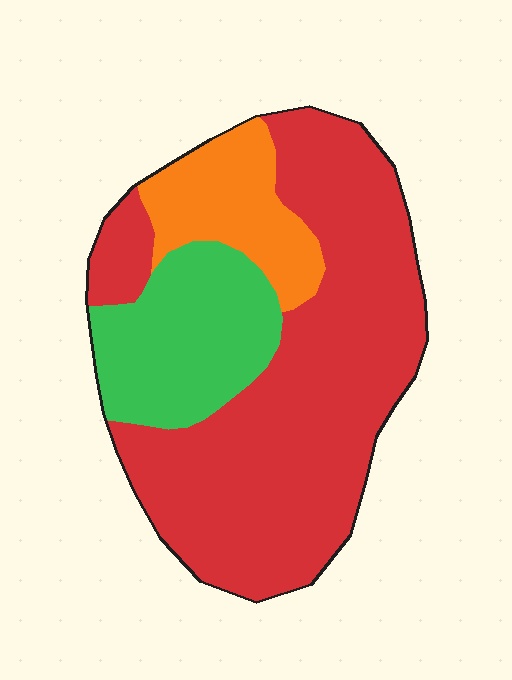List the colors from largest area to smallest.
From largest to smallest: red, green, orange.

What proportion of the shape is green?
Green covers 21% of the shape.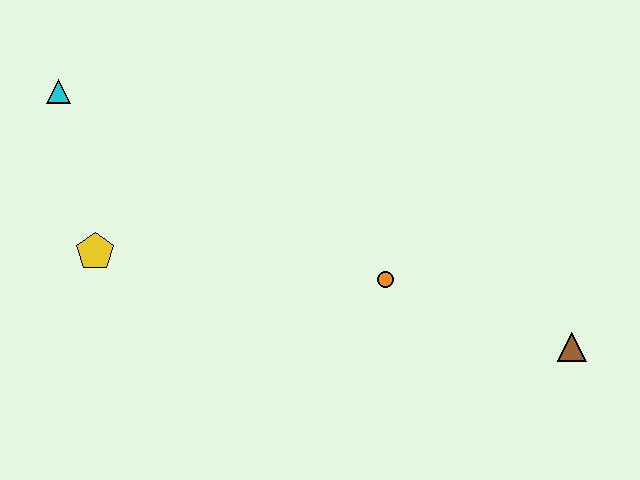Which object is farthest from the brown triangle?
The cyan triangle is farthest from the brown triangle.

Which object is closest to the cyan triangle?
The yellow pentagon is closest to the cyan triangle.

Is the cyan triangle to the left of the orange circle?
Yes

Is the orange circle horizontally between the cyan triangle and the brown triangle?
Yes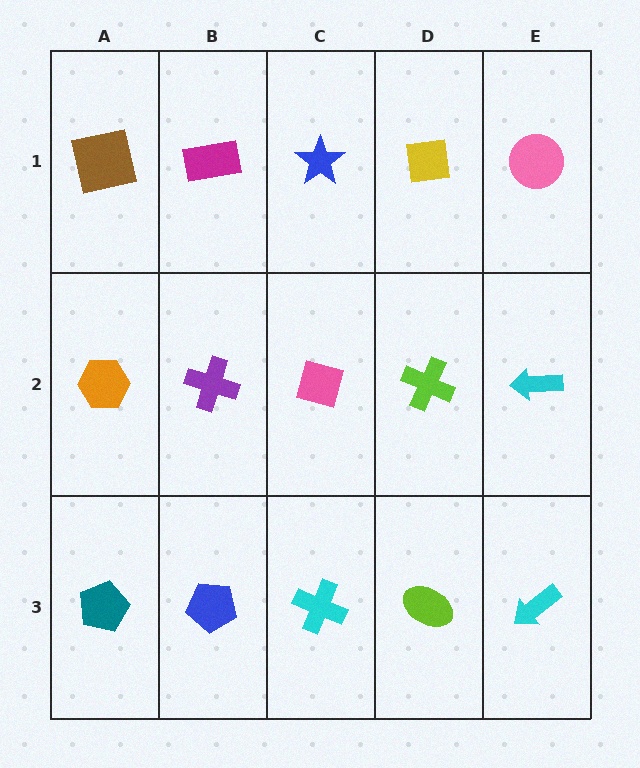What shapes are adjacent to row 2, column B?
A magenta rectangle (row 1, column B), a blue pentagon (row 3, column B), an orange hexagon (row 2, column A), a pink square (row 2, column C).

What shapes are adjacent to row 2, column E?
A pink circle (row 1, column E), a cyan arrow (row 3, column E), a lime cross (row 2, column D).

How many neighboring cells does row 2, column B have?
4.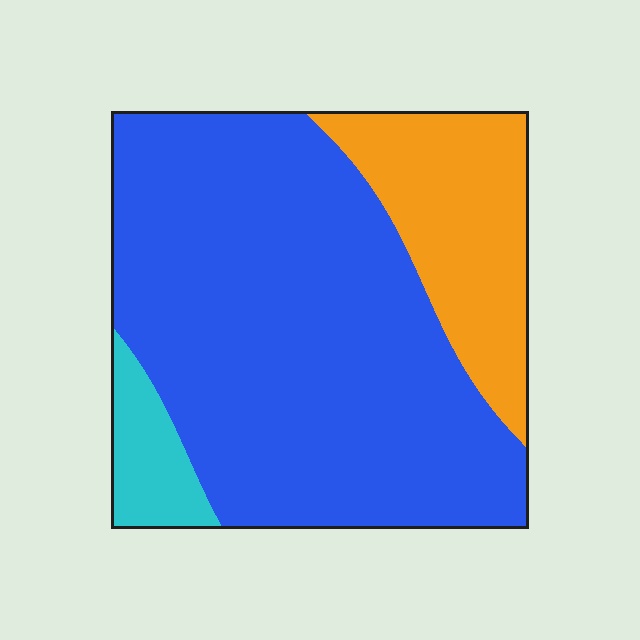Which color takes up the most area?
Blue, at roughly 70%.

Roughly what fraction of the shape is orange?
Orange covers roughly 20% of the shape.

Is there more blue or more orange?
Blue.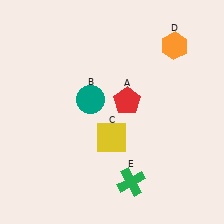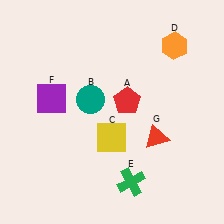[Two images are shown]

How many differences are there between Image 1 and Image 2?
There are 2 differences between the two images.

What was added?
A purple square (F), a red triangle (G) were added in Image 2.